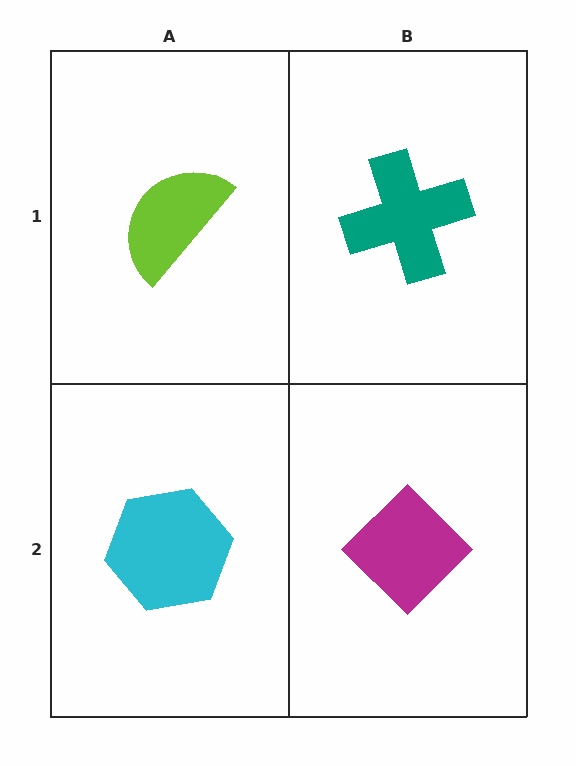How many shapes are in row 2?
2 shapes.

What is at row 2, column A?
A cyan hexagon.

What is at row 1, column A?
A lime semicircle.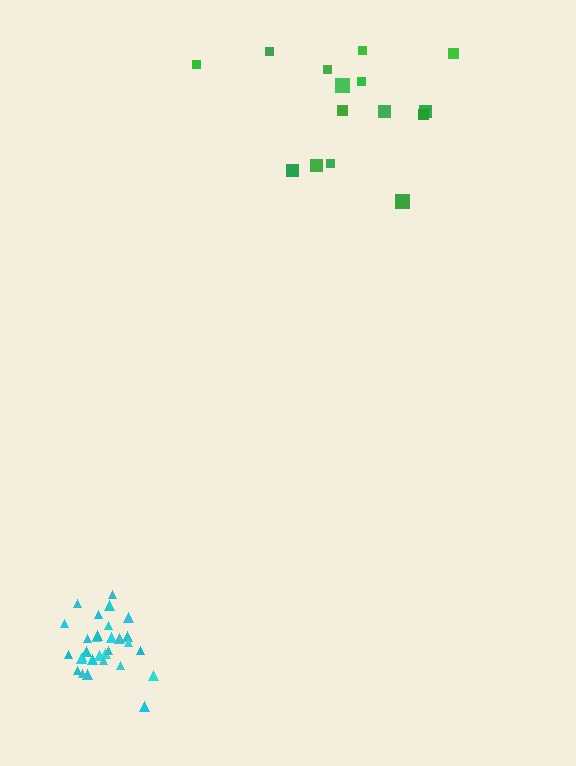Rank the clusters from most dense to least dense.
cyan, green.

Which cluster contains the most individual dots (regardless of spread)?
Cyan (30).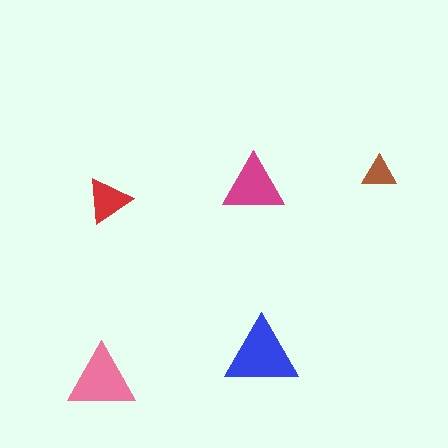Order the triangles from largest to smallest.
the blue one, the pink one, the magenta one, the red one, the brown one.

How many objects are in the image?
There are 5 objects in the image.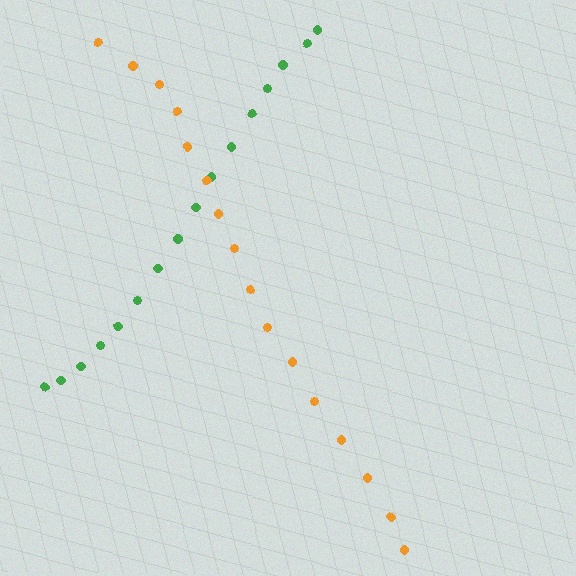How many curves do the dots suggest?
There are 2 distinct paths.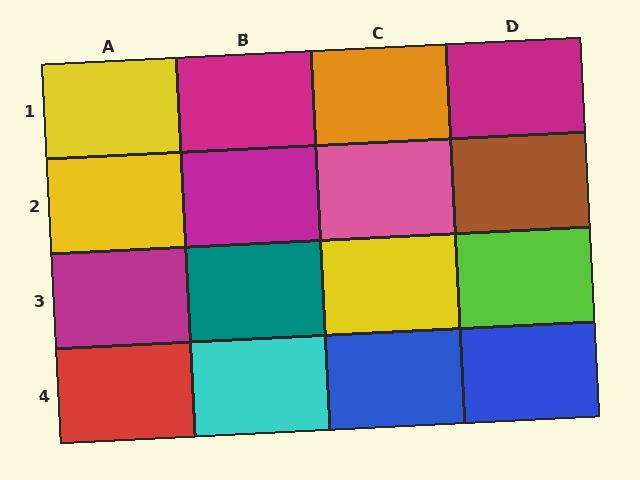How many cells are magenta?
4 cells are magenta.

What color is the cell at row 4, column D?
Blue.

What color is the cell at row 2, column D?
Brown.